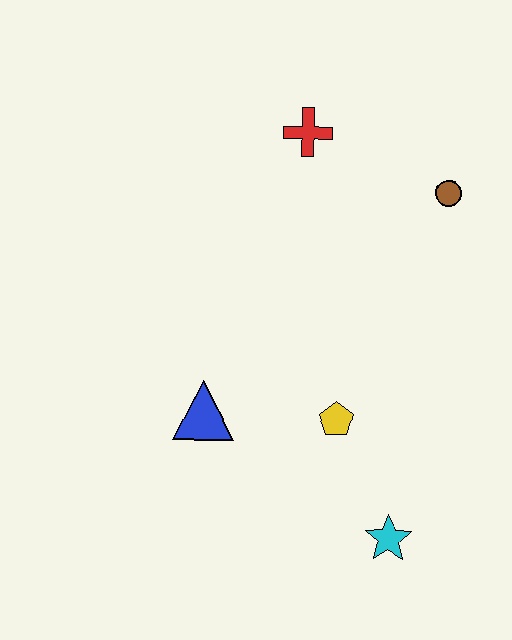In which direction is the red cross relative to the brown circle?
The red cross is to the left of the brown circle.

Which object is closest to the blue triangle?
The yellow pentagon is closest to the blue triangle.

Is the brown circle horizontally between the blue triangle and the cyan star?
No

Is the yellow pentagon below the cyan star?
No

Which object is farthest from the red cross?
The cyan star is farthest from the red cross.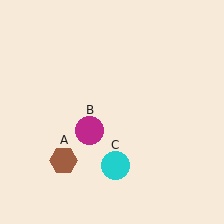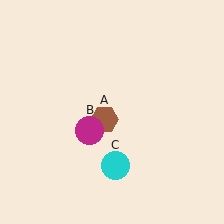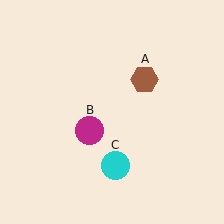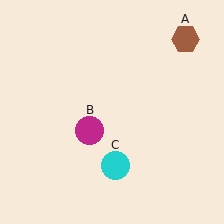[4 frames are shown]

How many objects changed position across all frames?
1 object changed position: brown hexagon (object A).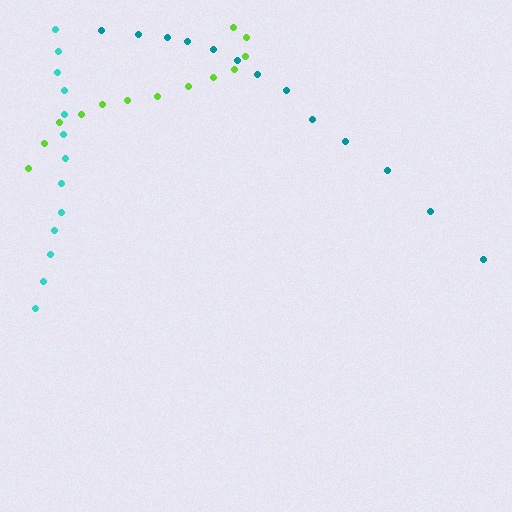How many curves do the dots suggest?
There are 3 distinct paths.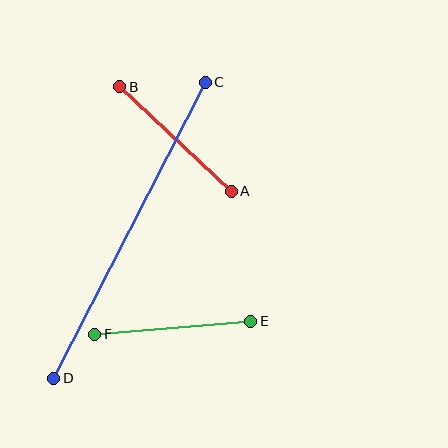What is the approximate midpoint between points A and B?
The midpoint is at approximately (175, 139) pixels.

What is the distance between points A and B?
The distance is approximately 153 pixels.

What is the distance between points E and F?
The distance is approximately 156 pixels.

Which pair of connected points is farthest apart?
Points C and D are farthest apart.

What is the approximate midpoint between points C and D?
The midpoint is at approximately (129, 230) pixels.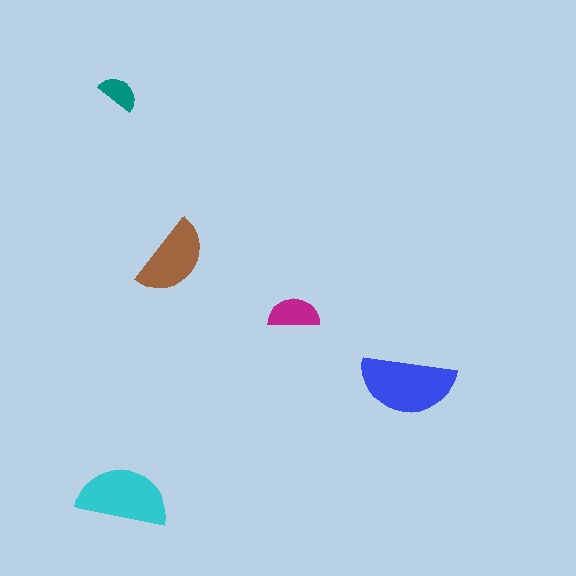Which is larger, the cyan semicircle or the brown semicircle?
The cyan one.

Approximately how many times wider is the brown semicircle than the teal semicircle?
About 2 times wider.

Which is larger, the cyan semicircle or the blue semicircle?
The blue one.